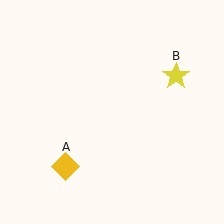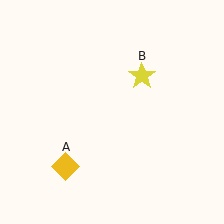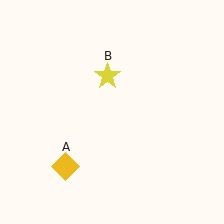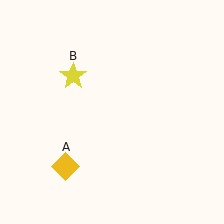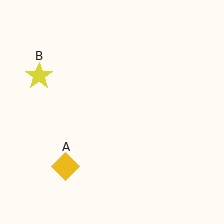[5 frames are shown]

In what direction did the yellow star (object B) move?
The yellow star (object B) moved left.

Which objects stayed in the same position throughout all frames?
Yellow diamond (object A) remained stationary.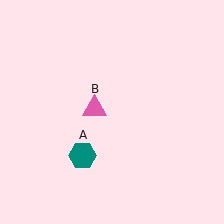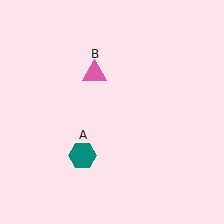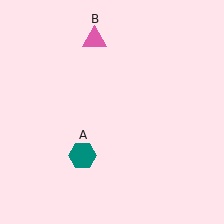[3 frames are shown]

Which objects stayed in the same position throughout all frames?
Teal hexagon (object A) remained stationary.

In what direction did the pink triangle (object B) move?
The pink triangle (object B) moved up.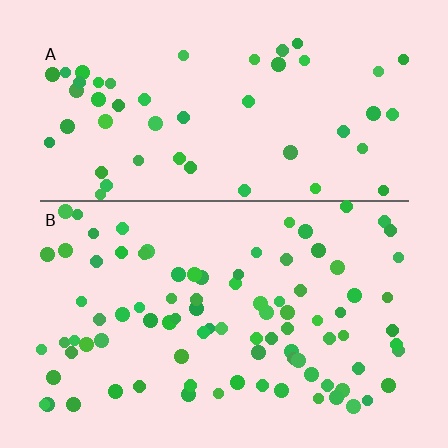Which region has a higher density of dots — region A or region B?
B (the bottom).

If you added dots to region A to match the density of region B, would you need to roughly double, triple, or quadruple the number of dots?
Approximately double.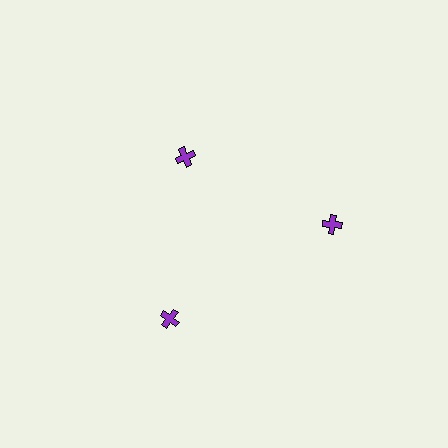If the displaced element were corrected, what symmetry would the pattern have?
It would have 3-fold rotational symmetry — the pattern would map onto itself every 120 degrees.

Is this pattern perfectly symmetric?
No. The 3 purple crosses are arranged in a ring, but one element near the 11 o'clock position is pulled inward toward the center, breaking the 3-fold rotational symmetry.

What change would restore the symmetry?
The symmetry would be restored by moving it outward, back onto the ring so that all 3 crosses sit at equal angles and equal distance from the center.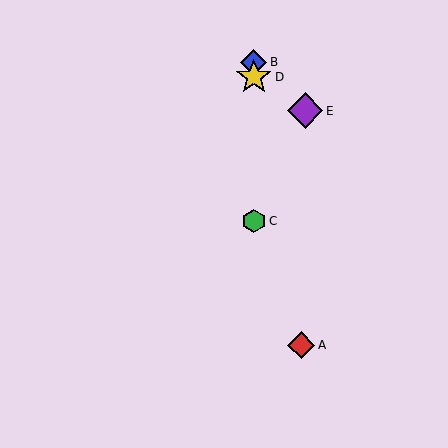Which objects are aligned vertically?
Objects B, C, D are aligned vertically.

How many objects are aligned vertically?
3 objects (B, C, D) are aligned vertically.